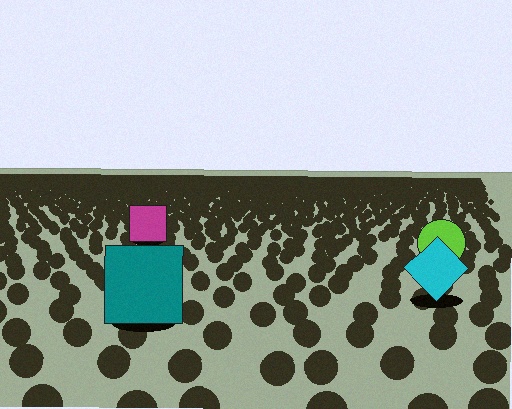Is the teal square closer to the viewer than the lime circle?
Yes. The teal square is closer — you can tell from the texture gradient: the ground texture is coarser near it.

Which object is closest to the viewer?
The teal square is closest. The texture marks near it are larger and more spread out.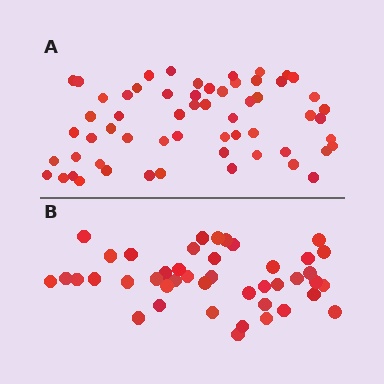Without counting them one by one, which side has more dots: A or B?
Region A (the top region) has more dots.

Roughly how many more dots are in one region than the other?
Region A has approximately 15 more dots than region B.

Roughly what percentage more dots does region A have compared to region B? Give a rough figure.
About 35% more.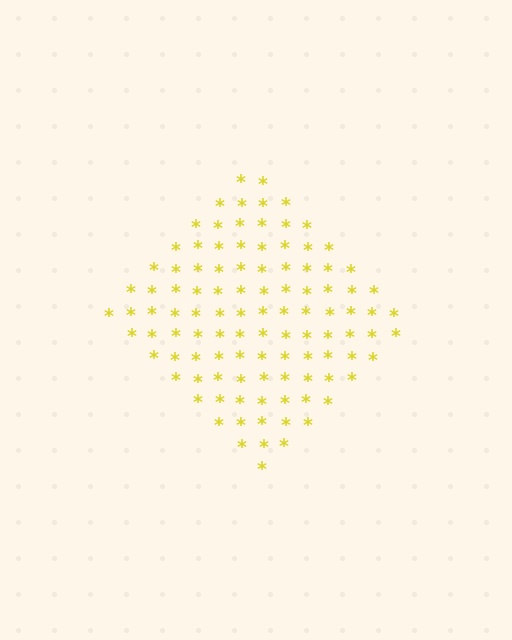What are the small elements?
The small elements are asterisks.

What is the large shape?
The large shape is a diamond.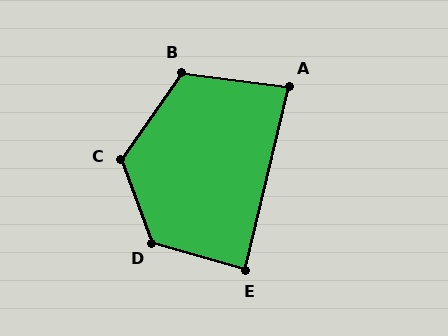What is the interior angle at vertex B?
Approximately 118 degrees (obtuse).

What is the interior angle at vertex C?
Approximately 124 degrees (obtuse).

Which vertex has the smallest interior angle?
A, at approximately 84 degrees.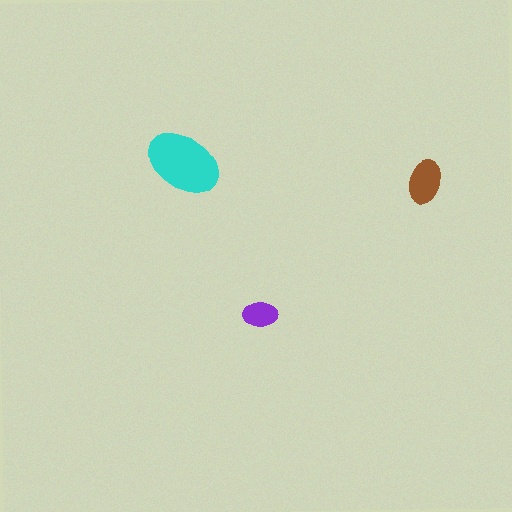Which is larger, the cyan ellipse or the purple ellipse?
The cyan one.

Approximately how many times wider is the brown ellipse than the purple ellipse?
About 1.5 times wider.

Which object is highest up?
The cyan ellipse is topmost.